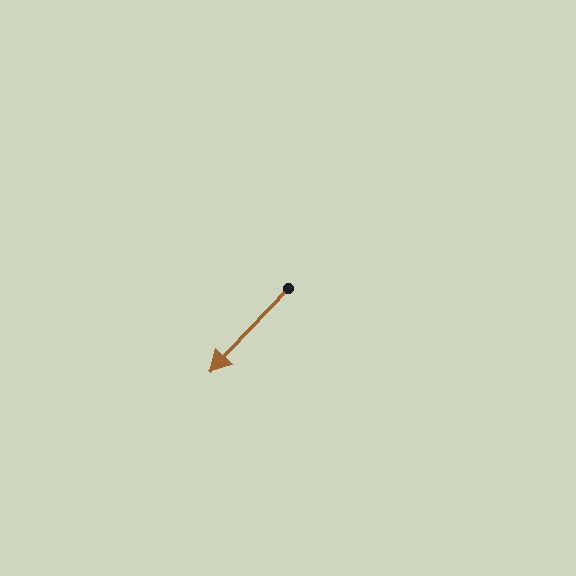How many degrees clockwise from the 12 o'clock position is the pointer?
Approximately 223 degrees.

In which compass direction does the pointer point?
Southwest.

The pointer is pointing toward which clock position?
Roughly 7 o'clock.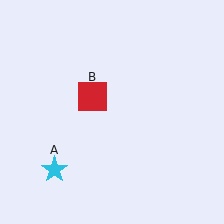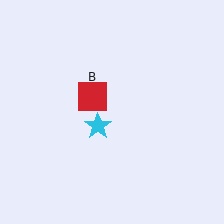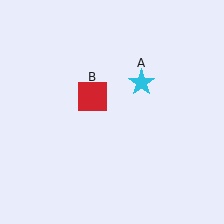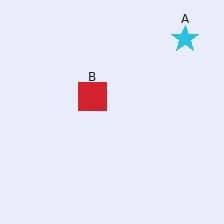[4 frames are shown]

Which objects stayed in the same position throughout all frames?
Red square (object B) remained stationary.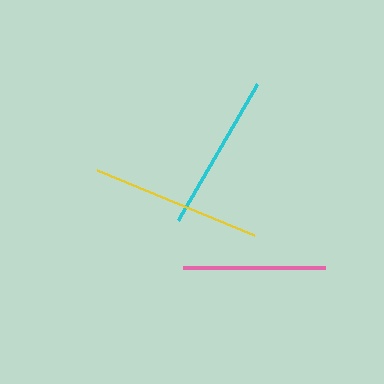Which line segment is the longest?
The yellow line is the longest at approximately 170 pixels.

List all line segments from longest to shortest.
From longest to shortest: yellow, cyan, pink.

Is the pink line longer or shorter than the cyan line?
The cyan line is longer than the pink line.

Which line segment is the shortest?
The pink line is the shortest at approximately 142 pixels.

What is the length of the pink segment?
The pink segment is approximately 142 pixels long.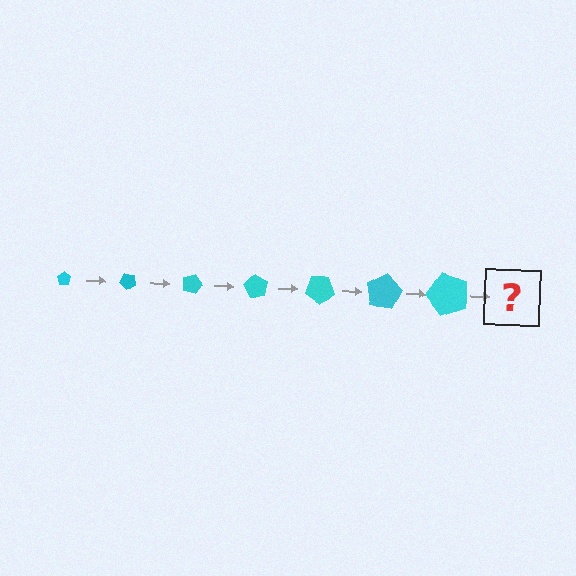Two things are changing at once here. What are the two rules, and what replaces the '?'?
The two rules are that the pentagon grows larger each step and it rotates 45 degrees each step. The '?' should be a pentagon, larger than the previous one and rotated 315 degrees from the start.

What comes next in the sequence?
The next element should be a pentagon, larger than the previous one and rotated 315 degrees from the start.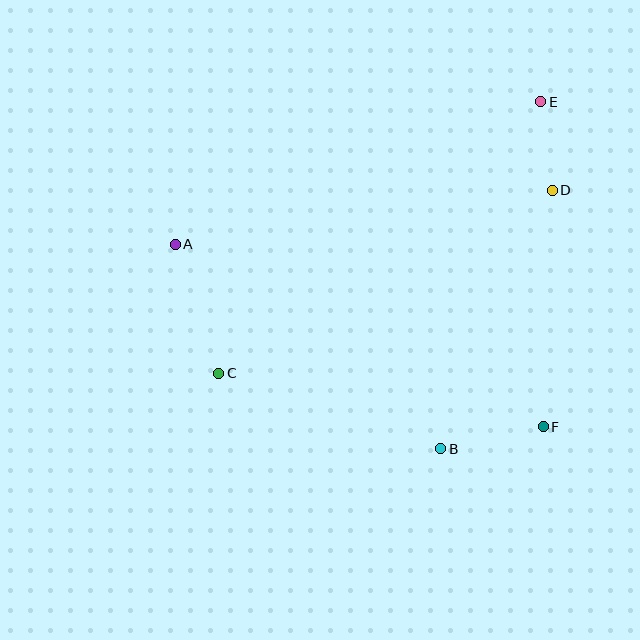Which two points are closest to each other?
Points D and E are closest to each other.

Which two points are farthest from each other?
Points C and E are farthest from each other.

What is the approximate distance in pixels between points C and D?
The distance between C and D is approximately 380 pixels.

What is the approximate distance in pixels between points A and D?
The distance between A and D is approximately 381 pixels.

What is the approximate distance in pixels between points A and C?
The distance between A and C is approximately 136 pixels.